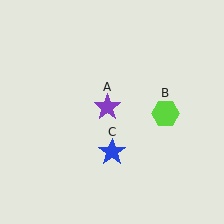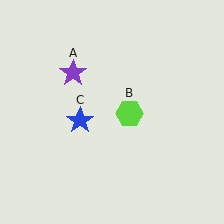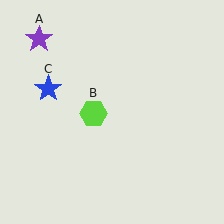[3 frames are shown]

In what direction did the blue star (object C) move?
The blue star (object C) moved up and to the left.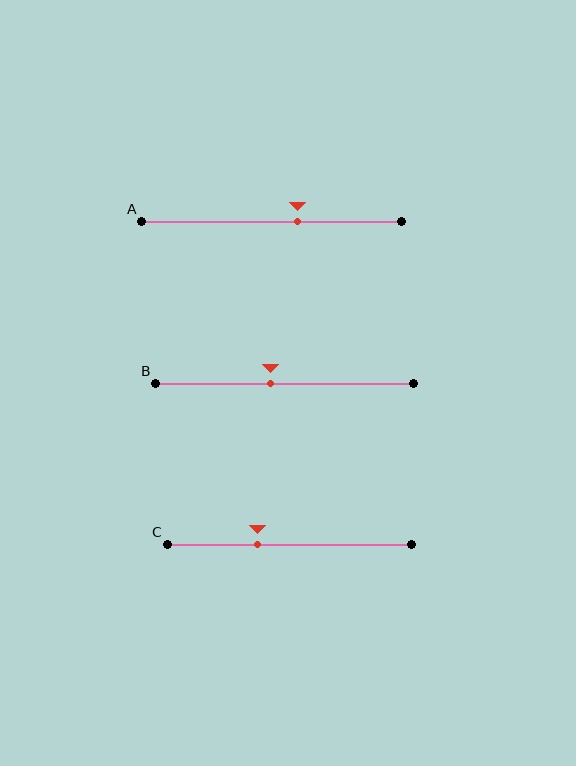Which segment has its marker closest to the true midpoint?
Segment B has its marker closest to the true midpoint.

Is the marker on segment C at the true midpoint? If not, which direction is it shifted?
No, the marker on segment C is shifted to the left by about 13% of the segment length.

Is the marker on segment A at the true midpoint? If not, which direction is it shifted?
No, the marker on segment A is shifted to the right by about 10% of the segment length.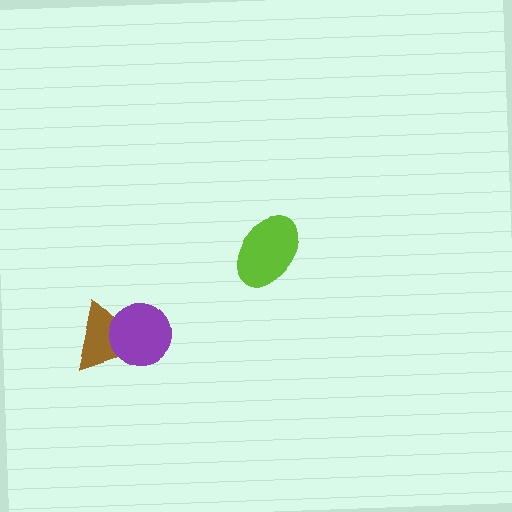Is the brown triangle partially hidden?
Yes, it is partially covered by another shape.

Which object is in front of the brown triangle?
The purple circle is in front of the brown triangle.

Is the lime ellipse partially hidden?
No, no other shape covers it.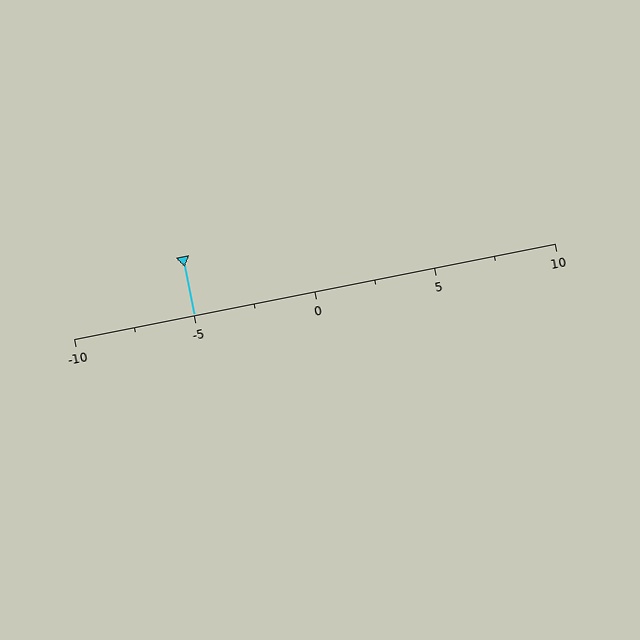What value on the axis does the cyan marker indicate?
The marker indicates approximately -5.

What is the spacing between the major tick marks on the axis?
The major ticks are spaced 5 apart.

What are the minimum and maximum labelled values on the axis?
The axis runs from -10 to 10.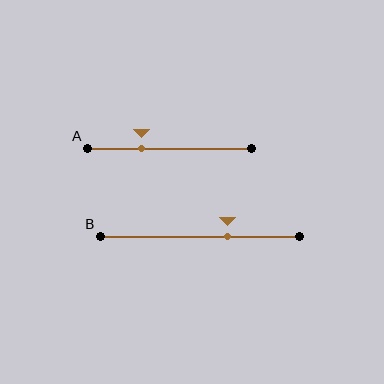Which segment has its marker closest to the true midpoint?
Segment B has its marker closest to the true midpoint.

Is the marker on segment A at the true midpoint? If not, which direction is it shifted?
No, the marker on segment A is shifted to the left by about 17% of the segment length.